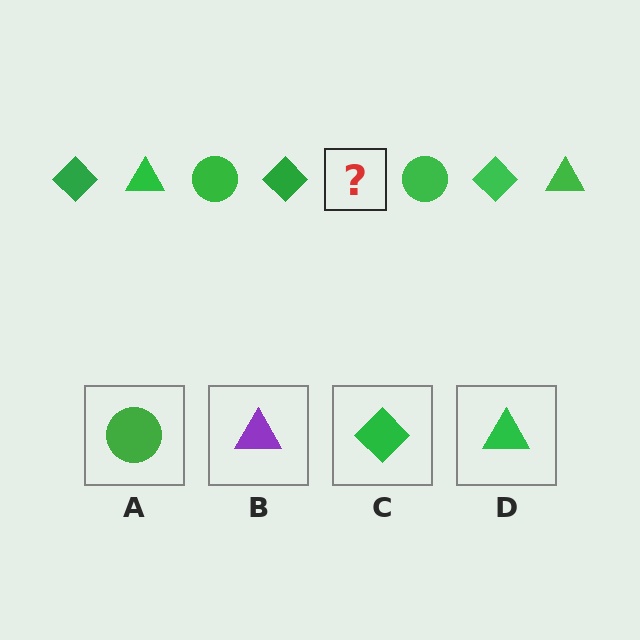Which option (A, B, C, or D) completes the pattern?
D.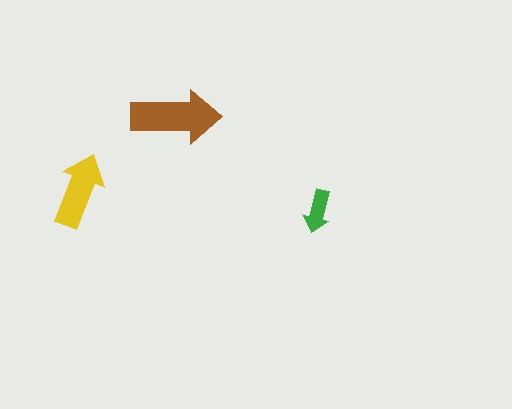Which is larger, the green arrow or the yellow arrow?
The yellow one.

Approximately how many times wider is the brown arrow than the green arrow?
About 2 times wider.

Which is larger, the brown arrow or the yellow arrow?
The brown one.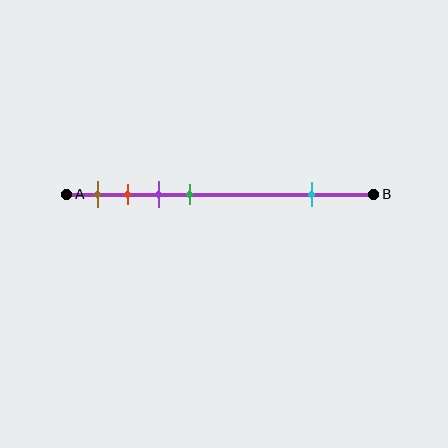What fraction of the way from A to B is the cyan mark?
The cyan mark is approximately 80% (0.8) of the way from A to B.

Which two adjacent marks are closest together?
The red and purple marks are the closest adjacent pair.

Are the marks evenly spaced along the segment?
No, the marks are not evenly spaced.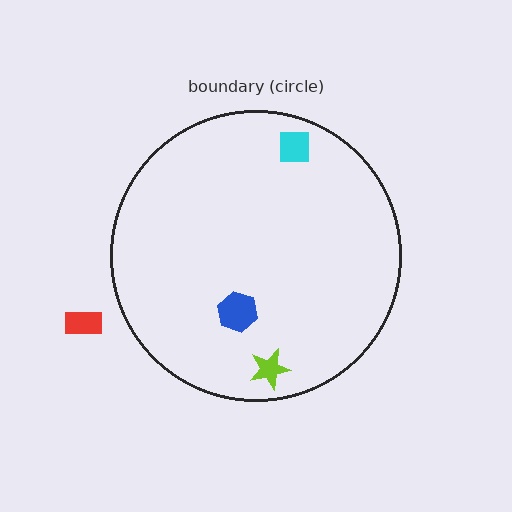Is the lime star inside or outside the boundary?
Inside.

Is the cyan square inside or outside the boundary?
Inside.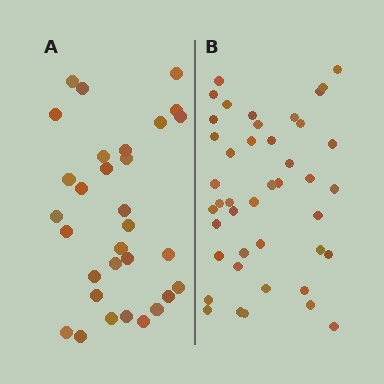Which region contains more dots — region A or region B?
Region B (the right region) has more dots.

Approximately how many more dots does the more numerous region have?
Region B has roughly 12 or so more dots than region A.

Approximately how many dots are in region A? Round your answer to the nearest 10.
About 30 dots. (The exact count is 31, which rounds to 30.)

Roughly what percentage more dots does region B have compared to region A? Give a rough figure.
About 40% more.